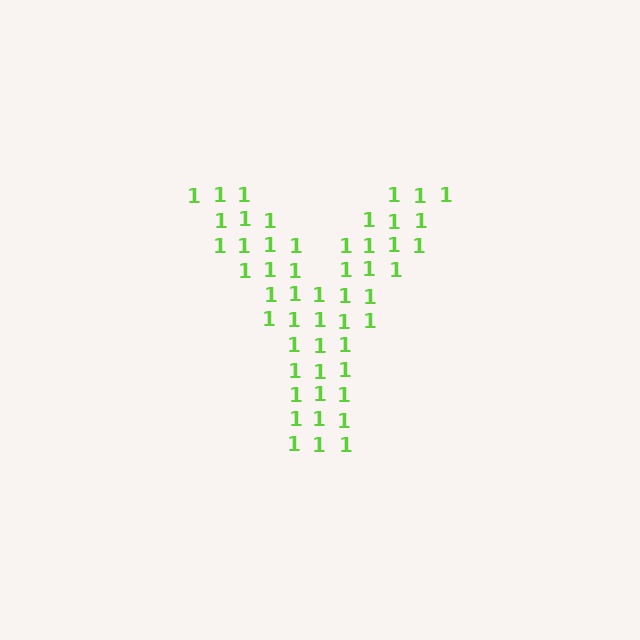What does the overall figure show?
The overall figure shows the letter Y.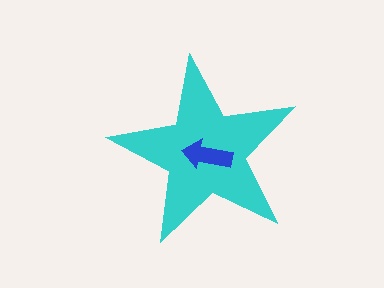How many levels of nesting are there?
2.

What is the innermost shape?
The blue arrow.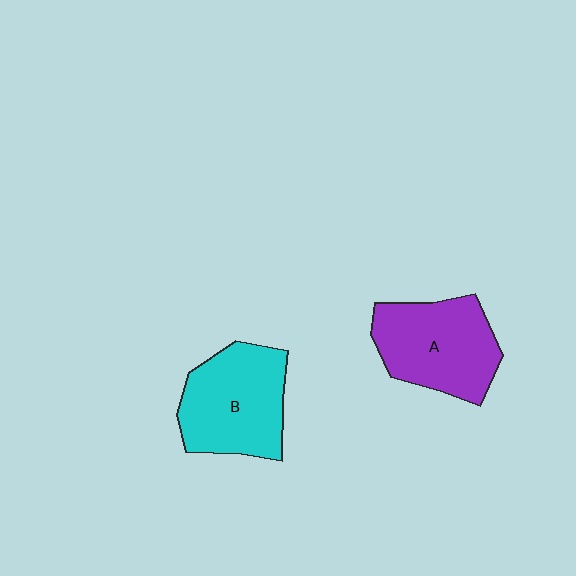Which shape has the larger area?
Shape B (cyan).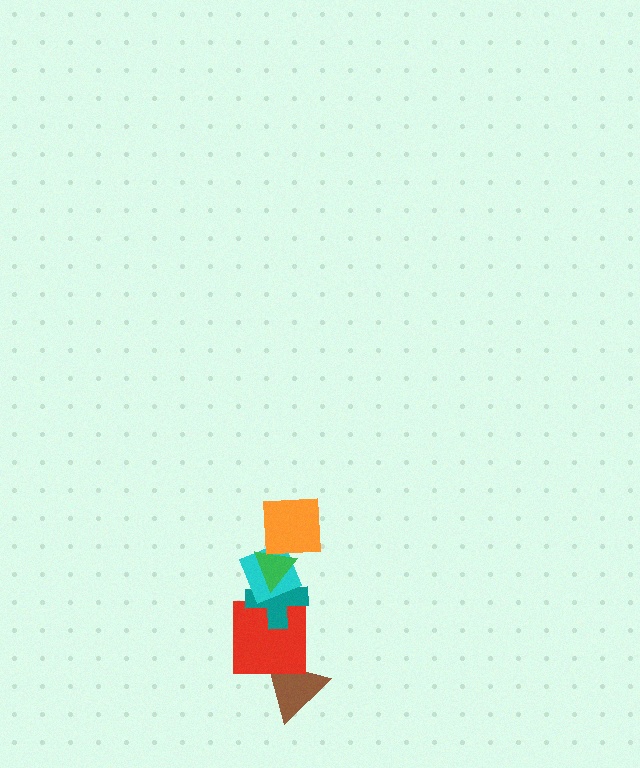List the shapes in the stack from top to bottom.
From top to bottom: the orange square, the green triangle, the cyan diamond, the teal cross, the red square, the brown triangle.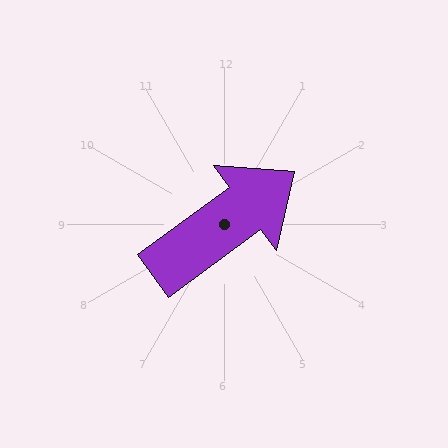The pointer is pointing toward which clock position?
Roughly 2 o'clock.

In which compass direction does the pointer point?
Northeast.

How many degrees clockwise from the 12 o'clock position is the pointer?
Approximately 54 degrees.